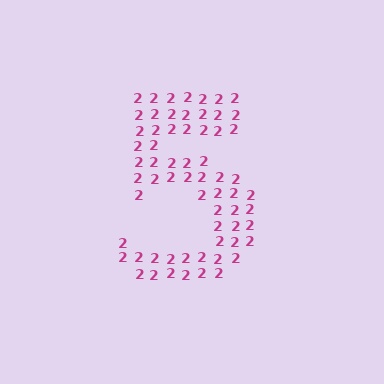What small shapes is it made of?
It is made of small digit 2's.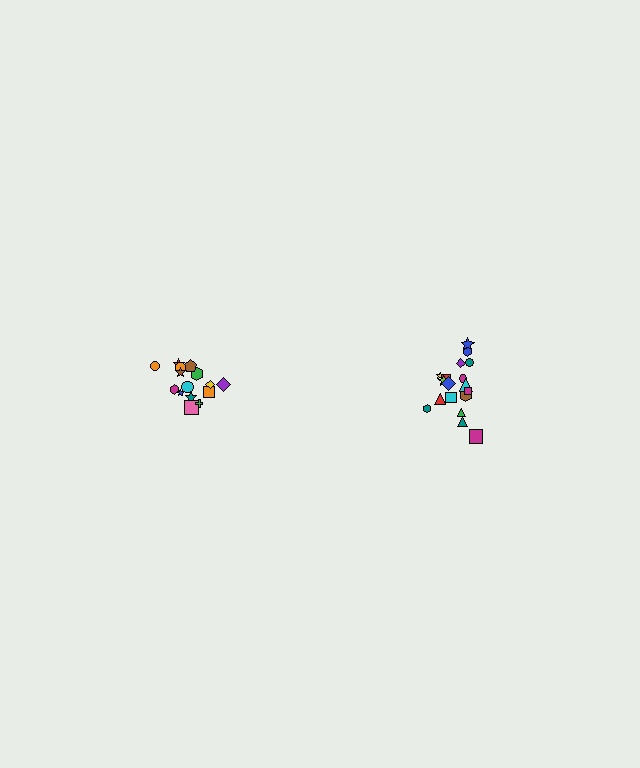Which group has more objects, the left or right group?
The right group.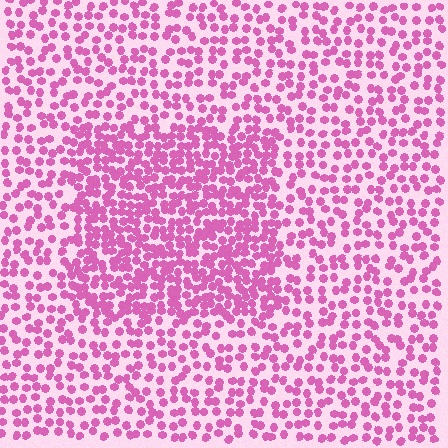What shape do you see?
I see a rectangle.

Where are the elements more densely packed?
The elements are more densely packed inside the rectangle boundary.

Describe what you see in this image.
The image contains small pink elements arranged at two different densities. A rectangle-shaped region is visible where the elements are more densely packed than the surrounding area.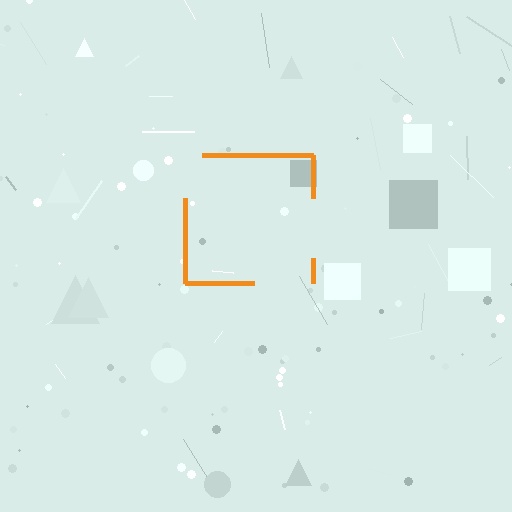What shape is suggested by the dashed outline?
The dashed outline suggests a square.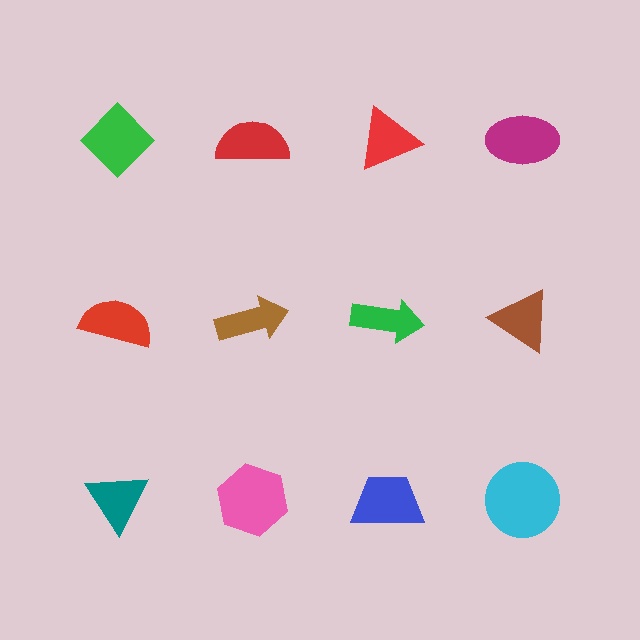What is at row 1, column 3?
A red triangle.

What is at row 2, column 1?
A red semicircle.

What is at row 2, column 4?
A brown triangle.